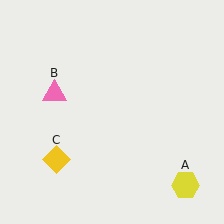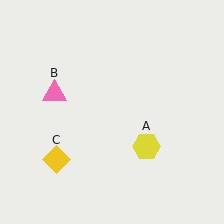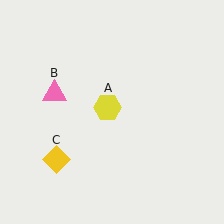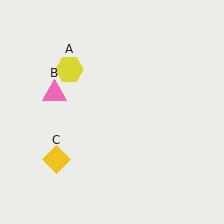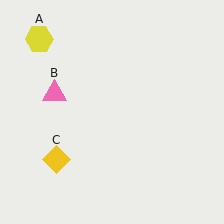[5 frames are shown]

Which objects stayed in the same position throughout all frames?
Pink triangle (object B) and yellow diamond (object C) remained stationary.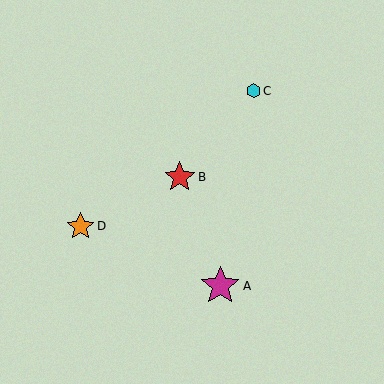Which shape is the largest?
The magenta star (labeled A) is the largest.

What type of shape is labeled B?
Shape B is a red star.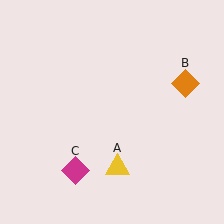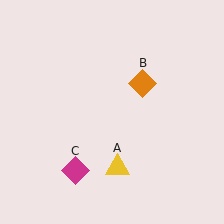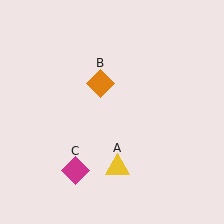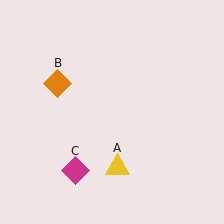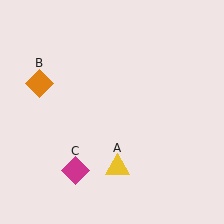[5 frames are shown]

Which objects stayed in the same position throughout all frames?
Yellow triangle (object A) and magenta diamond (object C) remained stationary.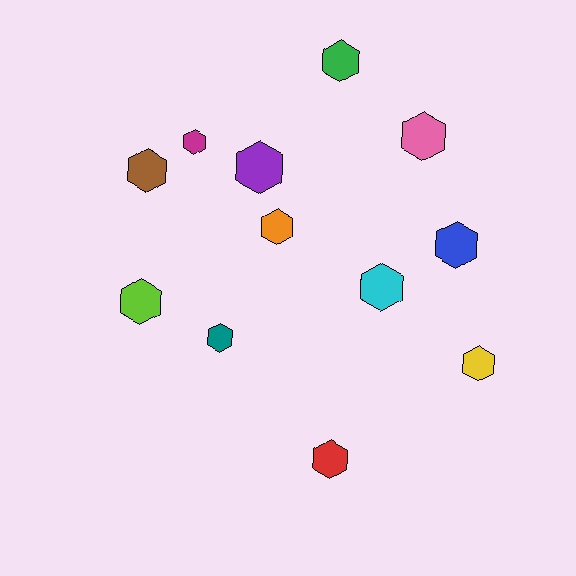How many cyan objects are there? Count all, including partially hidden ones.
There is 1 cyan object.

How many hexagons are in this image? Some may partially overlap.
There are 12 hexagons.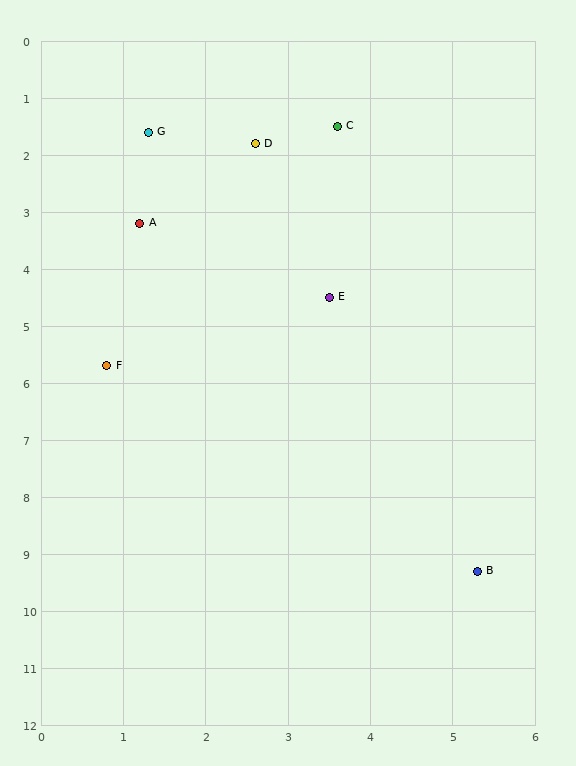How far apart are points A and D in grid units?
Points A and D are about 2.0 grid units apart.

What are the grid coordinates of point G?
Point G is at approximately (1.3, 1.6).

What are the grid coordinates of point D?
Point D is at approximately (2.6, 1.8).